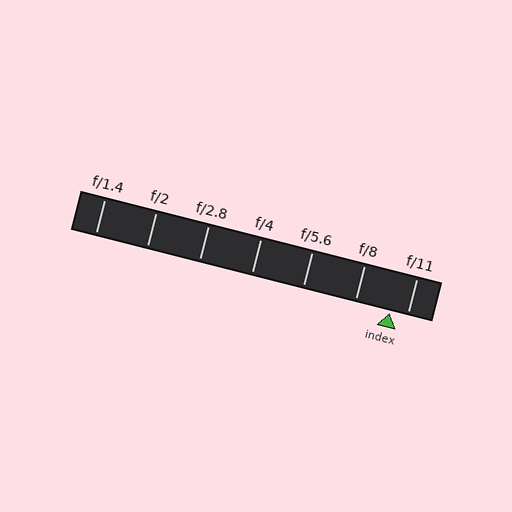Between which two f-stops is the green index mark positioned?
The index mark is between f/8 and f/11.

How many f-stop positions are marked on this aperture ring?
There are 7 f-stop positions marked.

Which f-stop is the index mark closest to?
The index mark is closest to f/11.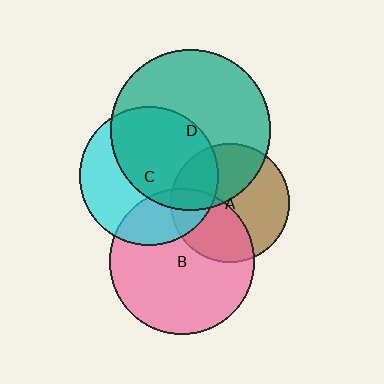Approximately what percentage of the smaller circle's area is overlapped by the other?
Approximately 25%.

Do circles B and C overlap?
Yes.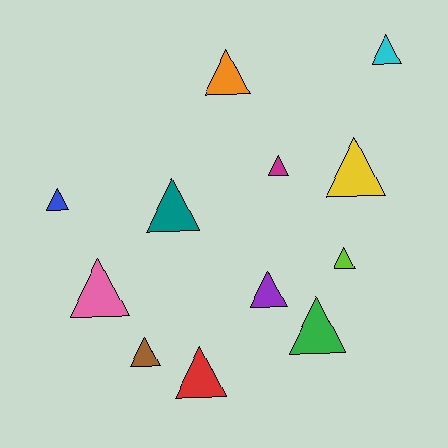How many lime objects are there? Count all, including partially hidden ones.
There is 1 lime object.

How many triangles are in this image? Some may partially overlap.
There are 12 triangles.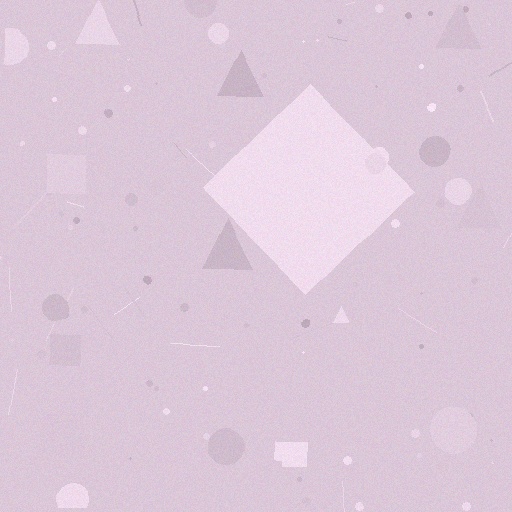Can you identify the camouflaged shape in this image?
The camouflaged shape is a diamond.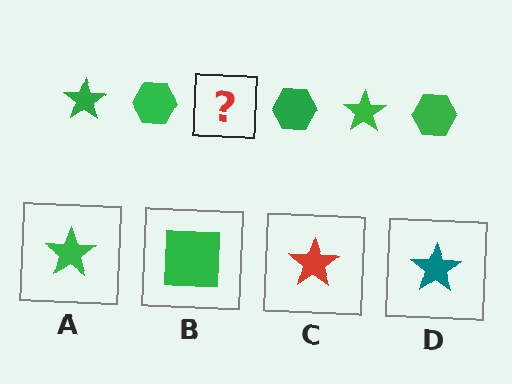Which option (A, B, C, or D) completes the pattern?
A.